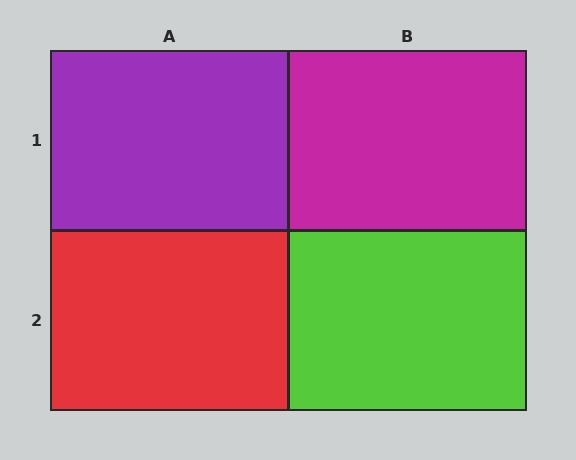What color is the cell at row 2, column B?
Lime.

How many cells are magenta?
1 cell is magenta.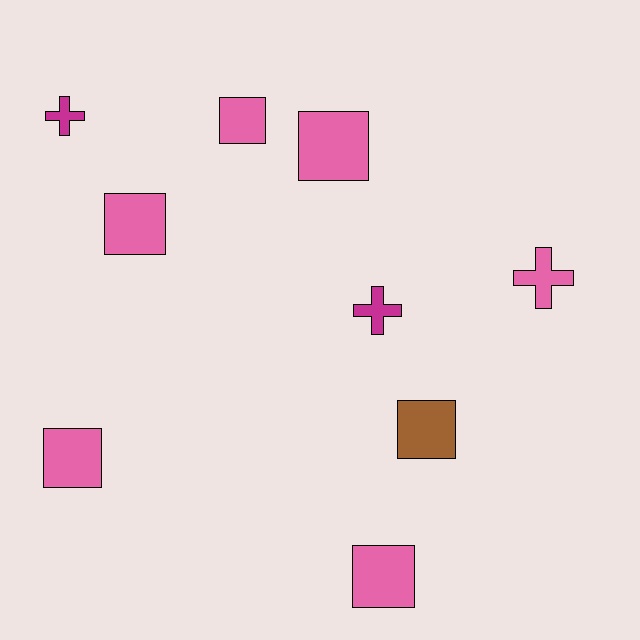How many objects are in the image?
There are 9 objects.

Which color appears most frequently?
Pink, with 6 objects.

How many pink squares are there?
There are 5 pink squares.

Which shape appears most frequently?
Square, with 6 objects.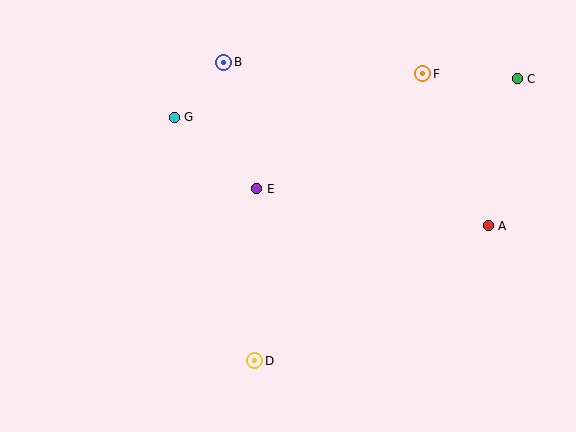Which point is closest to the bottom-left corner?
Point D is closest to the bottom-left corner.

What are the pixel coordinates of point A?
Point A is at (488, 226).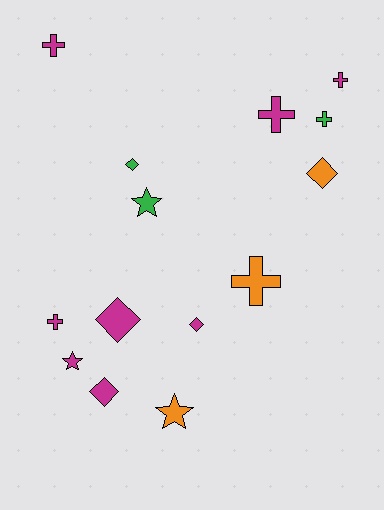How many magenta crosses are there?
There are 4 magenta crosses.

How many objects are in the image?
There are 14 objects.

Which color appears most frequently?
Magenta, with 8 objects.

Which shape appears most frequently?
Cross, with 6 objects.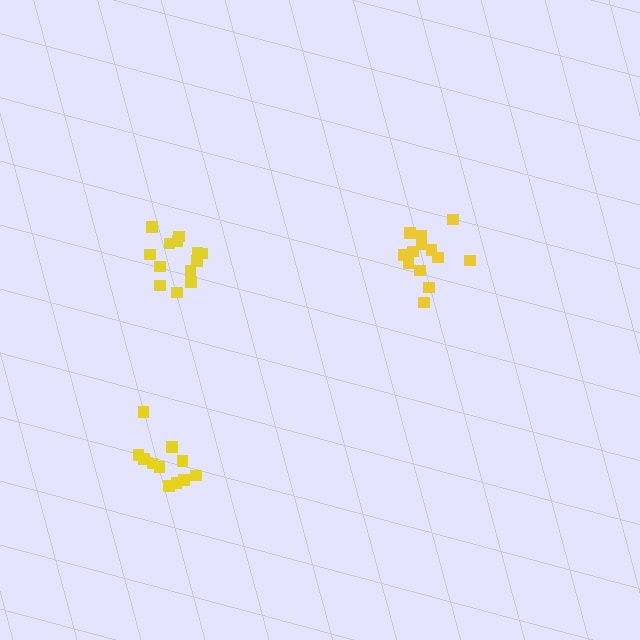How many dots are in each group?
Group 1: 13 dots, Group 2: 13 dots, Group 3: 11 dots (37 total).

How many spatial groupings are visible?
There are 3 spatial groupings.